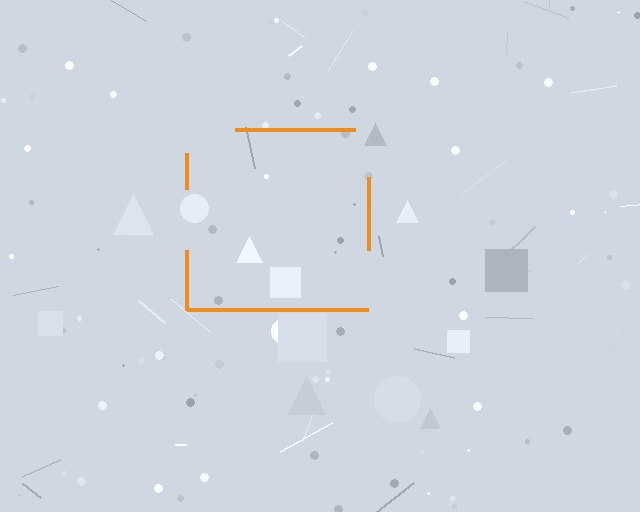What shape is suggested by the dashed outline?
The dashed outline suggests a square.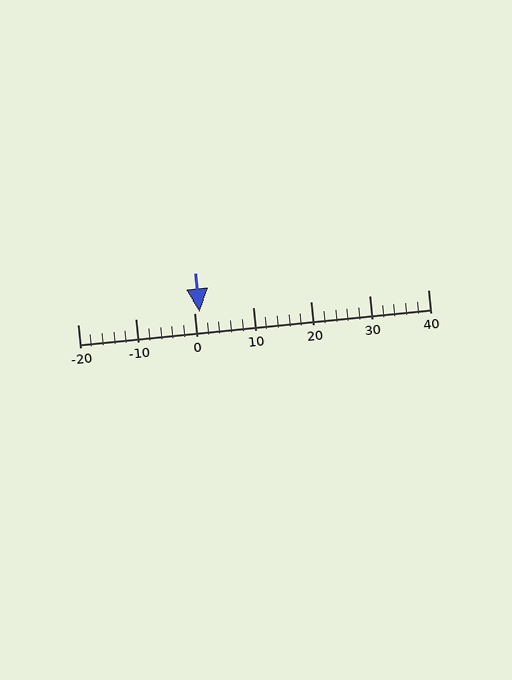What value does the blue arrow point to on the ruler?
The blue arrow points to approximately 1.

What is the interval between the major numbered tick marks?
The major tick marks are spaced 10 units apart.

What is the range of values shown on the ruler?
The ruler shows values from -20 to 40.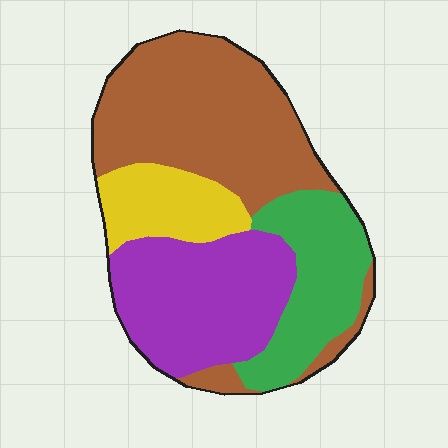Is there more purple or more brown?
Brown.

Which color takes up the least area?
Yellow, at roughly 15%.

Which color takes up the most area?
Brown, at roughly 40%.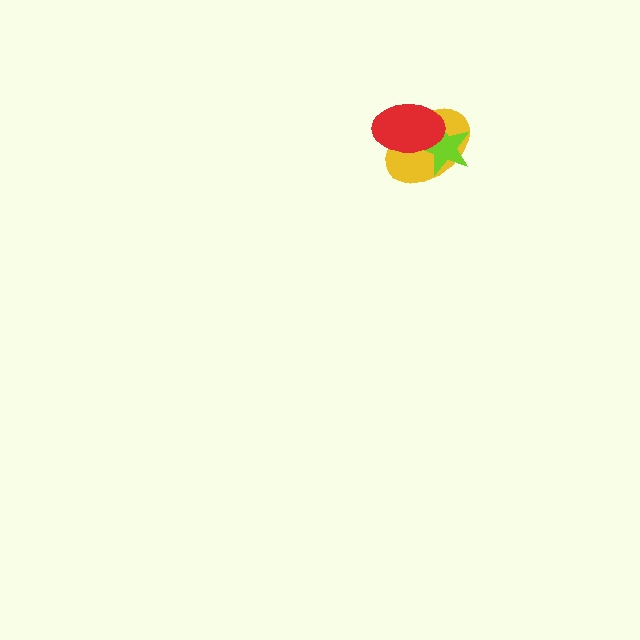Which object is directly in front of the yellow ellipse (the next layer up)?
The lime star is directly in front of the yellow ellipse.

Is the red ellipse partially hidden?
No, no other shape covers it.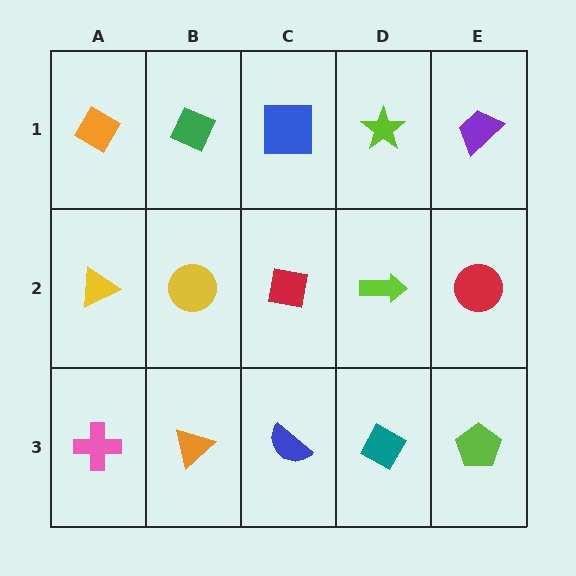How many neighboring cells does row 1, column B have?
3.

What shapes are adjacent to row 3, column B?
A yellow circle (row 2, column B), a pink cross (row 3, column A), a blue semicircle (row 3, column C).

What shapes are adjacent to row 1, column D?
A lime arrow (row 2, column D), a blue square (row 1, column C), a purple trapezoid (row 1, column E).